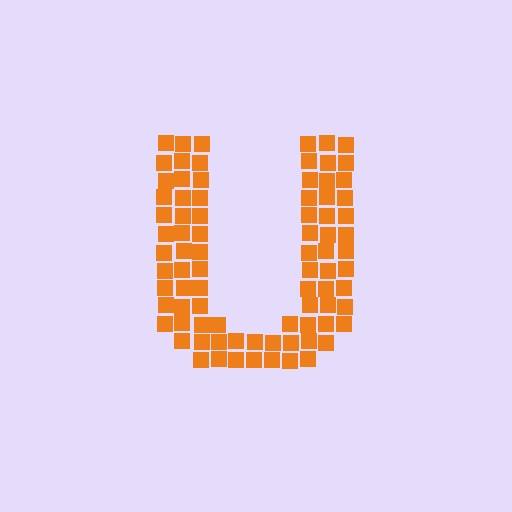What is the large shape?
The large shape is the letter U.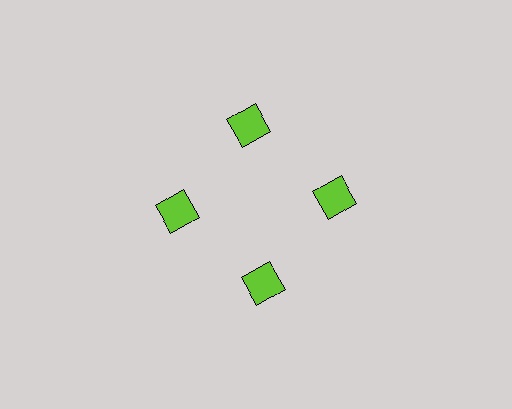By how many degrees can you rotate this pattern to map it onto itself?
The pattern maps onto itself every 90 degrees of rotation.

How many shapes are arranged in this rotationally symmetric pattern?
There are 4 shapes, arranged in 4 groups of 1.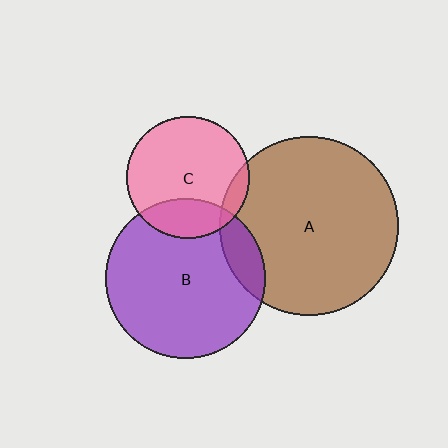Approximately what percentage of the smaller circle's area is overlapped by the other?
Approximately 10%.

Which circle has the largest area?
Circle A (brown).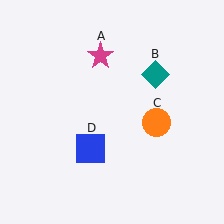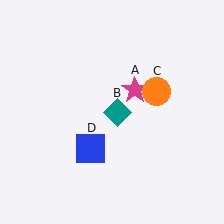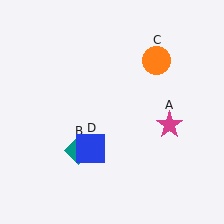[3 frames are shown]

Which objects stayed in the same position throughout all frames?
Blue square (object D) remained stationary.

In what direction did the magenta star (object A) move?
The magenta star (object A) moved down and to the right.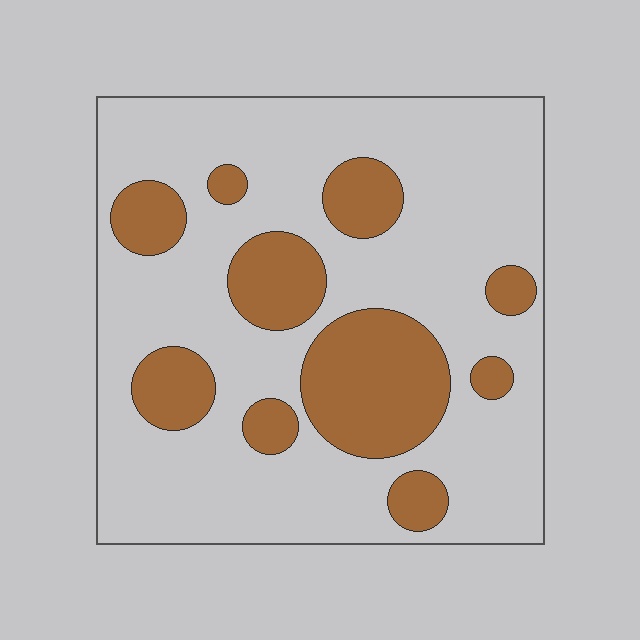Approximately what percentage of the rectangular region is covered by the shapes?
Approximately 25%.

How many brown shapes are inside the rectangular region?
10.